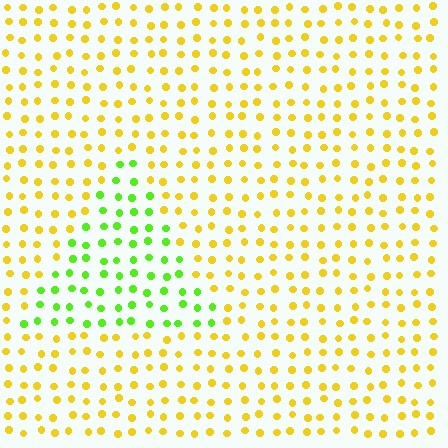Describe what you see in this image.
The image is filled with small yellow elements in a uniform arrangement. A triangle-shaped region is visible where the elements are tinted to a slightly different hue, forming a subtle color boundary.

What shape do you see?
I see a triangle.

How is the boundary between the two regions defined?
The boundary is defined purely by a slight shift in hue (about 54 degrees). Spacing, size, and orientation are identical on both sides.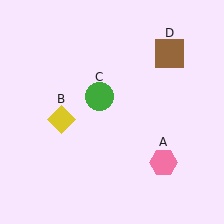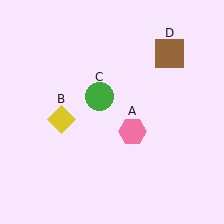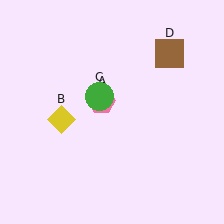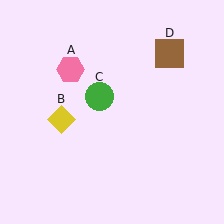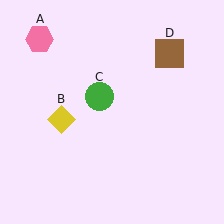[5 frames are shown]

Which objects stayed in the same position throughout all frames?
Yellow diamond (object B) and green circle (object C) and brown square (object D) remained stationary.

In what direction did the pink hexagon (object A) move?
The pink hexagon (object A) moved up and to the left.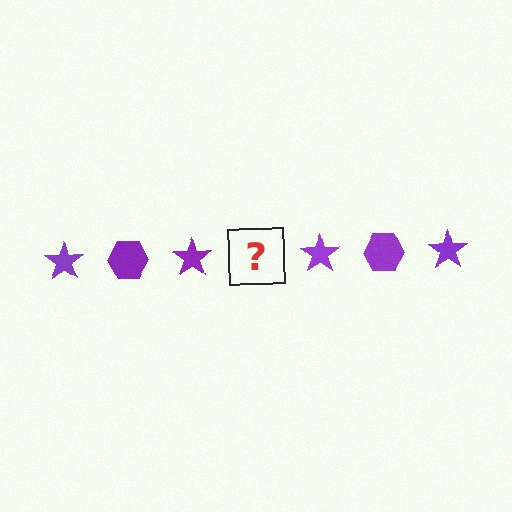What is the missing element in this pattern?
The missing element is a purple hexagon.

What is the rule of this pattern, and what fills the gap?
The rule is that the pattern cycles through star, hexagon shapes in purple. The gap should be filled with a purple hexagon.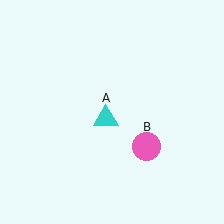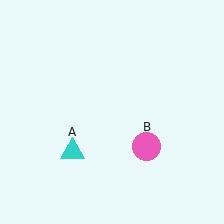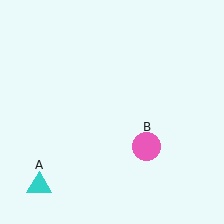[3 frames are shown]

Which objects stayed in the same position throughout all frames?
Pink circle (object B) remained stationary.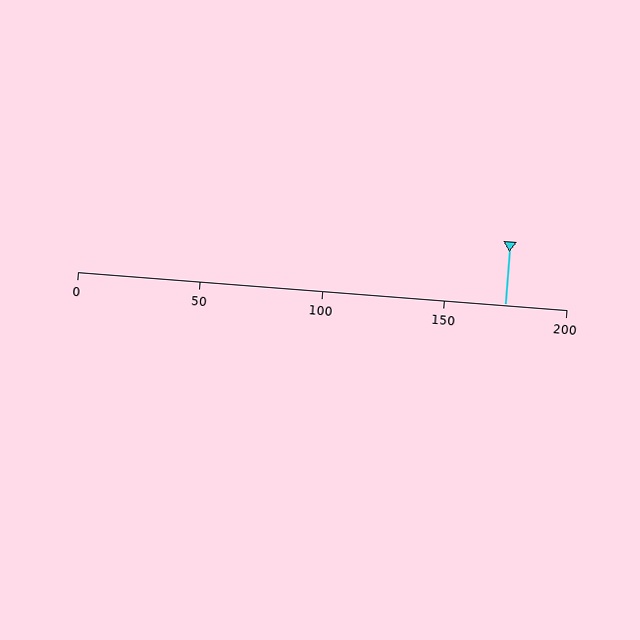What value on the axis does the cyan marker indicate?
The marker indicates approximately 175.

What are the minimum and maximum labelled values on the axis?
The axis runs from 0 to 200.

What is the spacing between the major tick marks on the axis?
The major ticks are spaced 50 apart.